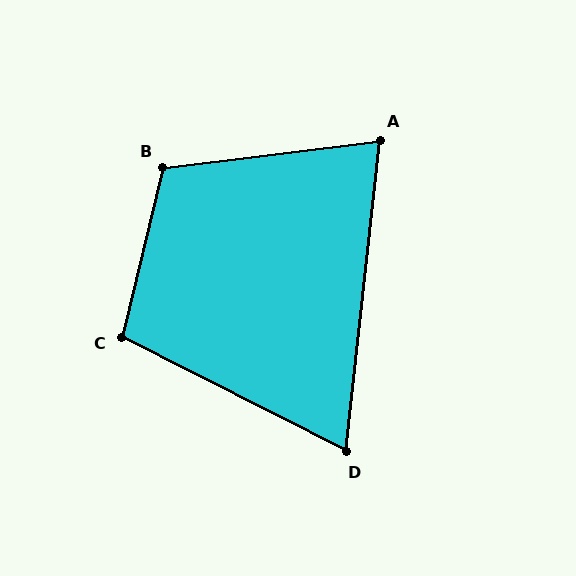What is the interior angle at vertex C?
Approximately 103 degrees (obtuse).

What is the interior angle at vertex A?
Approximately 77 degrees (acute).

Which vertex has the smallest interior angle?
D, at approximately 69 degrees.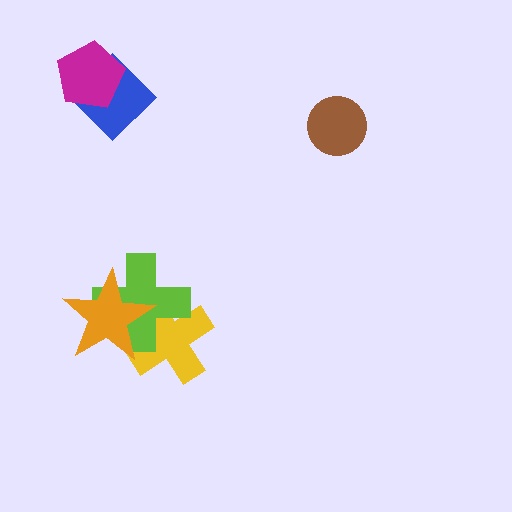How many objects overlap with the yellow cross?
2 objects overlap with the yellow cross.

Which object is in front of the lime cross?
The orange star is in front of the lime cross.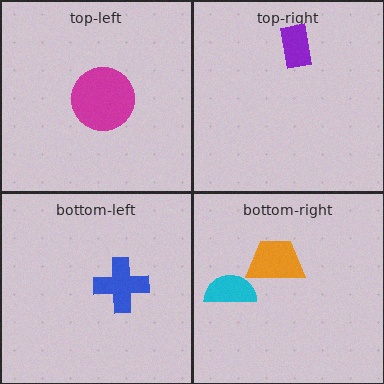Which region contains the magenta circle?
The top-left region.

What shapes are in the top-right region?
The purple rectangle.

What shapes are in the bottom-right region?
The cyan semicircle, the orange trapezoid.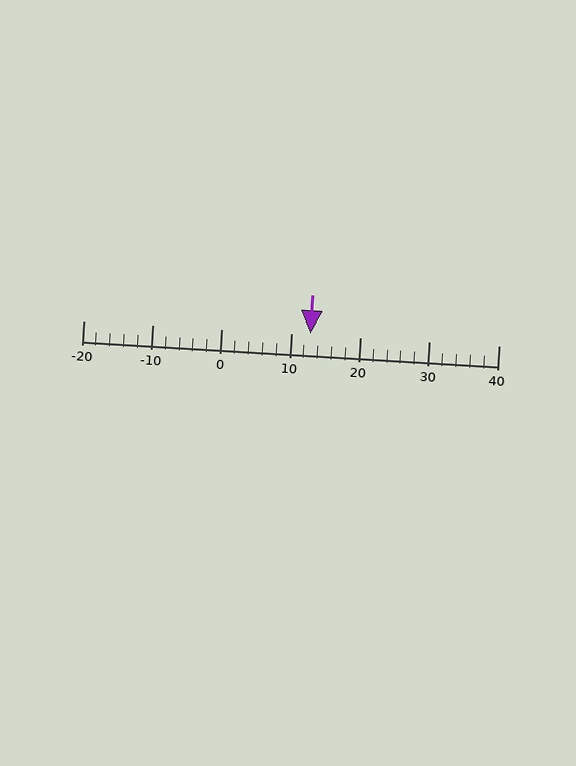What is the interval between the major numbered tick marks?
The major tick marks are spaced 10 units apart.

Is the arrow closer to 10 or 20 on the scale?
The arrow is closer to 10.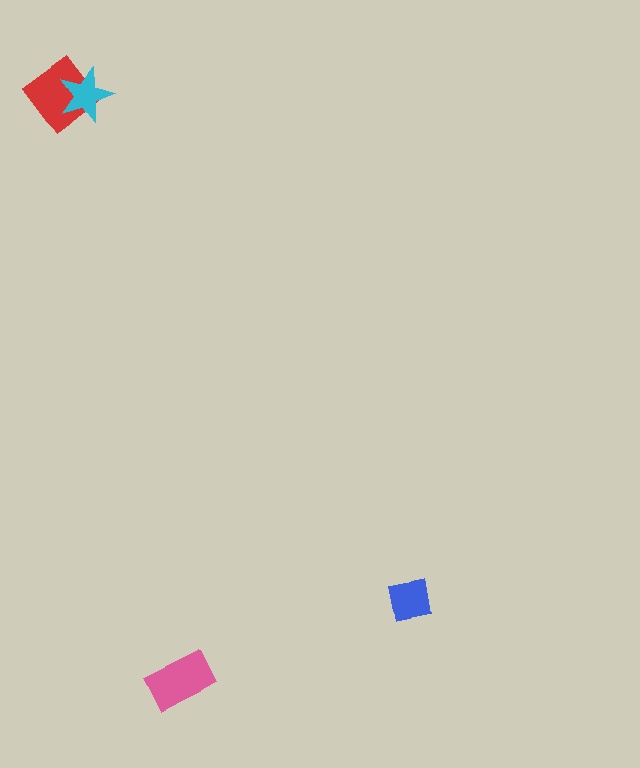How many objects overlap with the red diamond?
1 object overlaps with the red diamond.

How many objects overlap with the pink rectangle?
0 objects overlap with the pink rectangle.